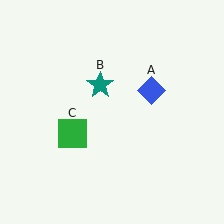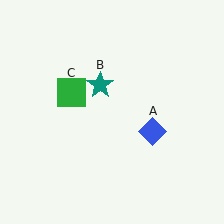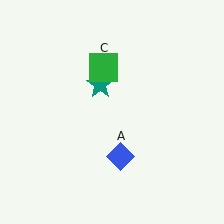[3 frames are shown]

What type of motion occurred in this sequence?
The blue diamond (object A), green square (object C) rotated clockwise around the center of the scene.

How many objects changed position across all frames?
2 objects changed position: blue diamond (object A), green square (object C).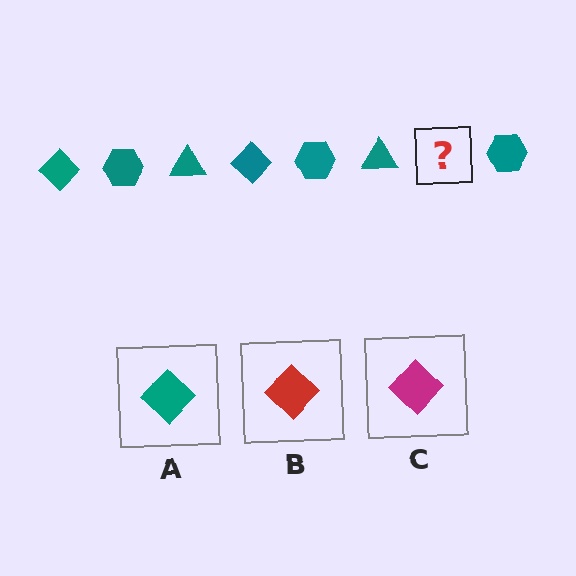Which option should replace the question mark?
Option A.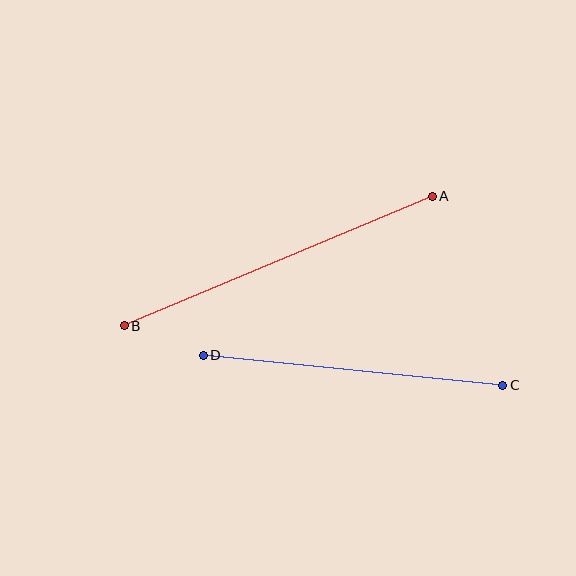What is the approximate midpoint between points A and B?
The midpoint is at approximately (278, 261) pixels.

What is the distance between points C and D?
The distance is approximately 301 pixels.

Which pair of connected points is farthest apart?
Points A and B are farthest apart.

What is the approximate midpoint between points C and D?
The midpoint is at approximately (353, 370) pixels.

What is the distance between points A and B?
The distance is approximately 334 pixels.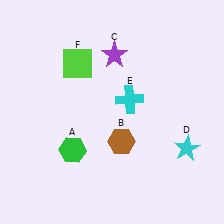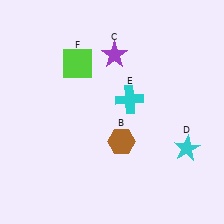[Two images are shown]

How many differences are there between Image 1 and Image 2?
There is 1 difference between the two images.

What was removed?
The green hexagon (A) was removed in Image 2.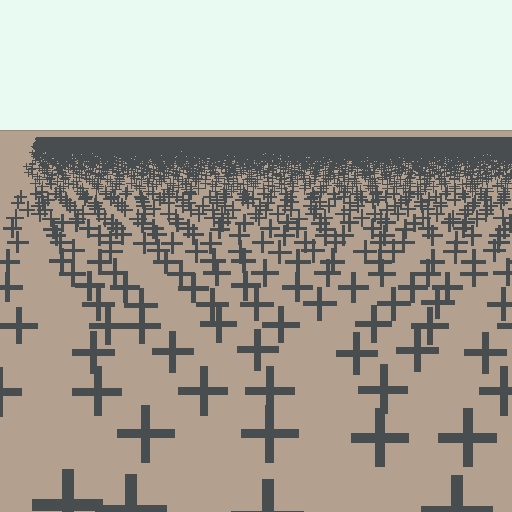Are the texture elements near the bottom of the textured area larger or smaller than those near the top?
Larger. Near the bottom, elements are closer to the viewer and appear at a bigger on-screen size.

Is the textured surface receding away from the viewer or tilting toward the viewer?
The surface is receding away from the viewer. Texture elements get smaller and denser toward the top.